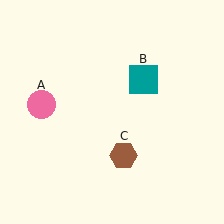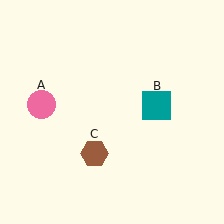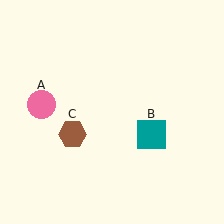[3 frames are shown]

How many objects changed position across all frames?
2 objects changed position: teal square (object B), brown hexagon (object C).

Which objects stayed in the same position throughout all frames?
Pink circle (object A) remained stationary.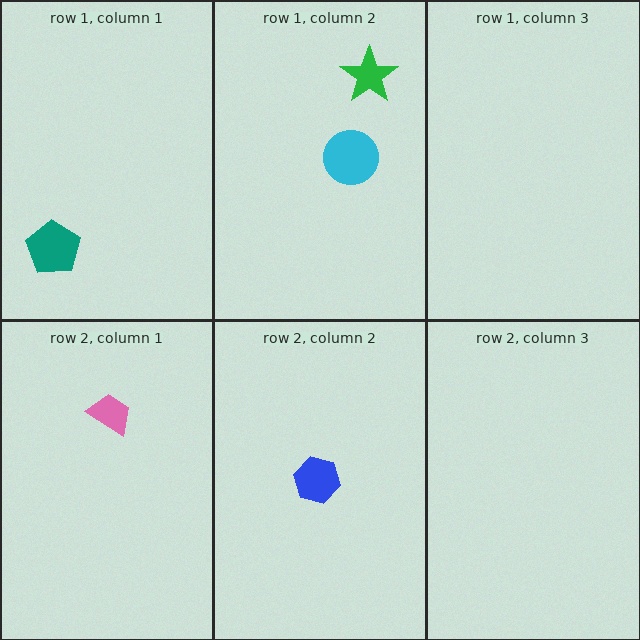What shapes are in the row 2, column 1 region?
The pink trapezoid.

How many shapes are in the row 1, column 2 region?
2.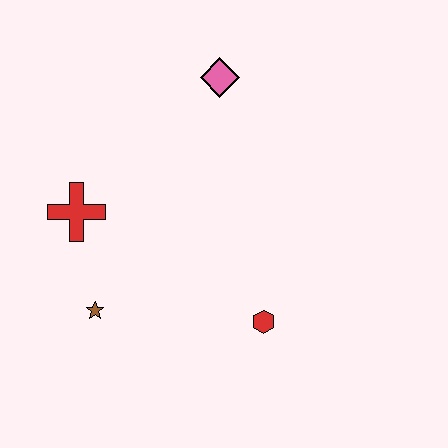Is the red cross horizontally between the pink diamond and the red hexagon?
No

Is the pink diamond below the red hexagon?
No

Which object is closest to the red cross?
The brown star is closest to the red cross.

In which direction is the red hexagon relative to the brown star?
The red hexagon is to the right of the brown star.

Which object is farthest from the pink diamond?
The brown star is farthest from the pink diamond.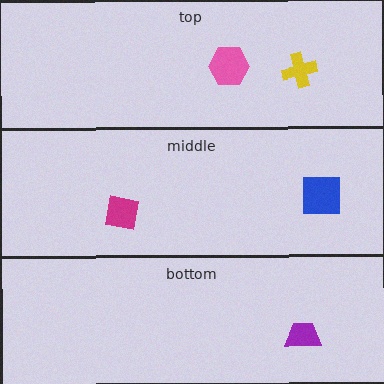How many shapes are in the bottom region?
1.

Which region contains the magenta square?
The middle region.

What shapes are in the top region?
The yellow cross, the pink hexagon.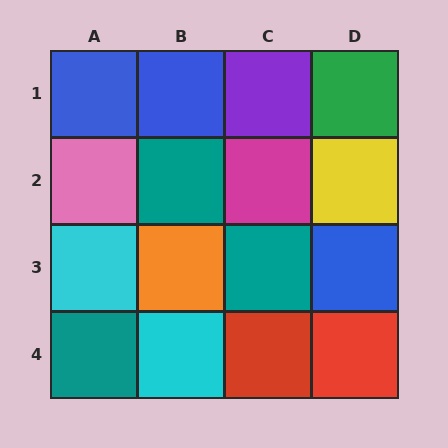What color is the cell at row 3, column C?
Teal.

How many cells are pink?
1 cell is pink.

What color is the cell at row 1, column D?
Green.